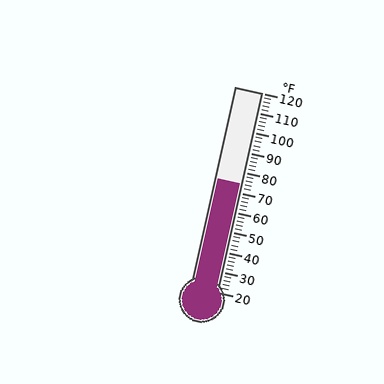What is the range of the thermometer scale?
The thermometer scale ranges from 20°F to 120°F.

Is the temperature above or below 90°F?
The temperature is below 90°F.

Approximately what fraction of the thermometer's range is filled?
The thermometer is filled to approximately 55% of its range.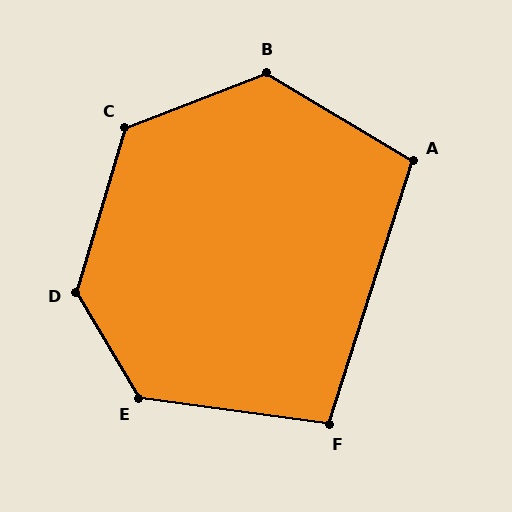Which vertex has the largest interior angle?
D, at approximately 133 degrees.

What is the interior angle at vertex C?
Approximately 128 degrees (obtuse).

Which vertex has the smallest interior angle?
F, at approximately 100 degrees.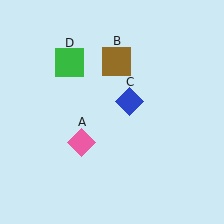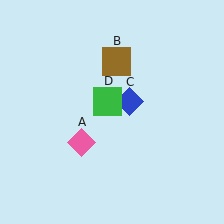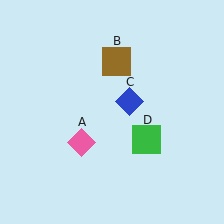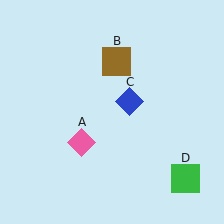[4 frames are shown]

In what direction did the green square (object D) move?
The green square (object D) moved down and to the right.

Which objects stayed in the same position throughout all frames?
Pink diamond (object A) and brown square (object B) and blue diamond (object C) remained stationary.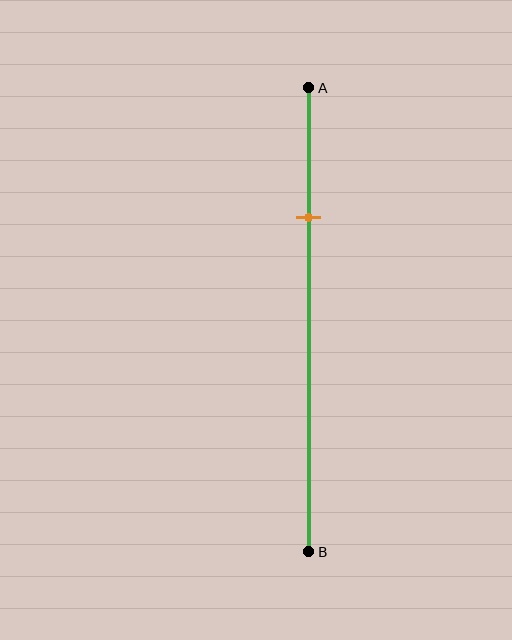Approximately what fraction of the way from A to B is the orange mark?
The orange mark is approximately 30% of the way from A to B.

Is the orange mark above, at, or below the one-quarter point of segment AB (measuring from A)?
The orange mark is below the one-quarter point of segment AB.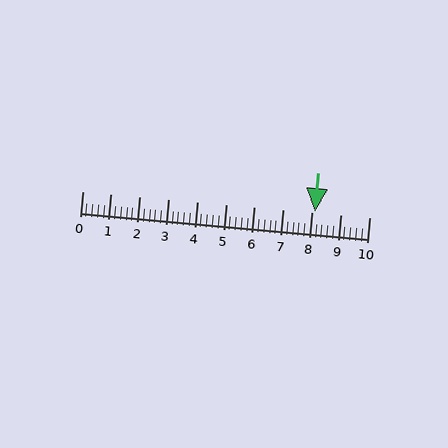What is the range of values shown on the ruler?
The ruler shows values from 0 to 10.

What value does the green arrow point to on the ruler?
The green arrow points to approximately 8.1.